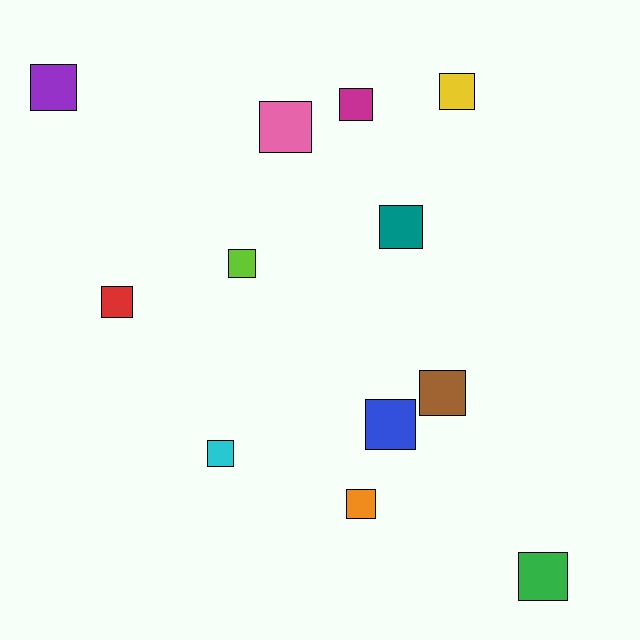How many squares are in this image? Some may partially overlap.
There are 12 squares.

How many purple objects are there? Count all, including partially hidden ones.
There is 1 purple object.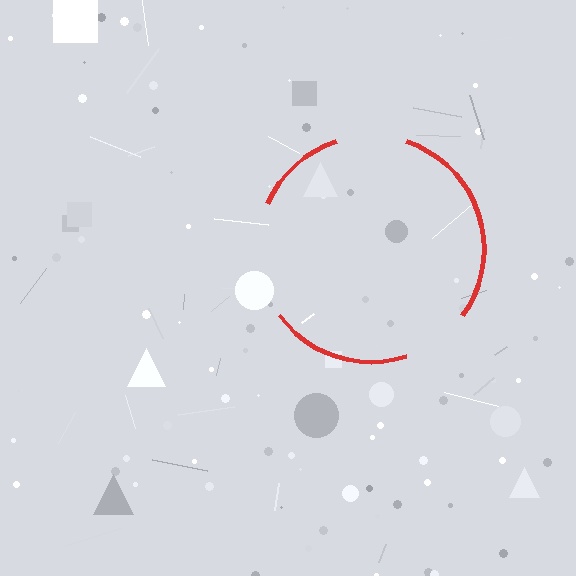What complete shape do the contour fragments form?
The contour fragments form a circle.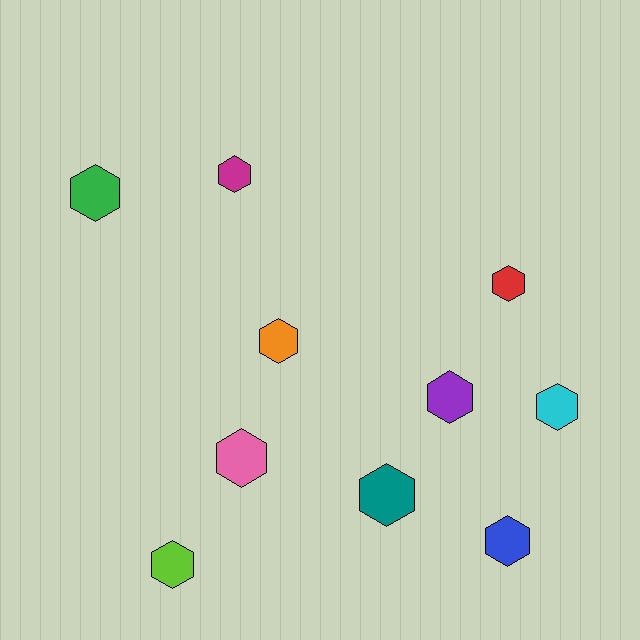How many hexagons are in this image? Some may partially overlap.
There are 10 hexagons.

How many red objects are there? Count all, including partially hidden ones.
There is 1 red object.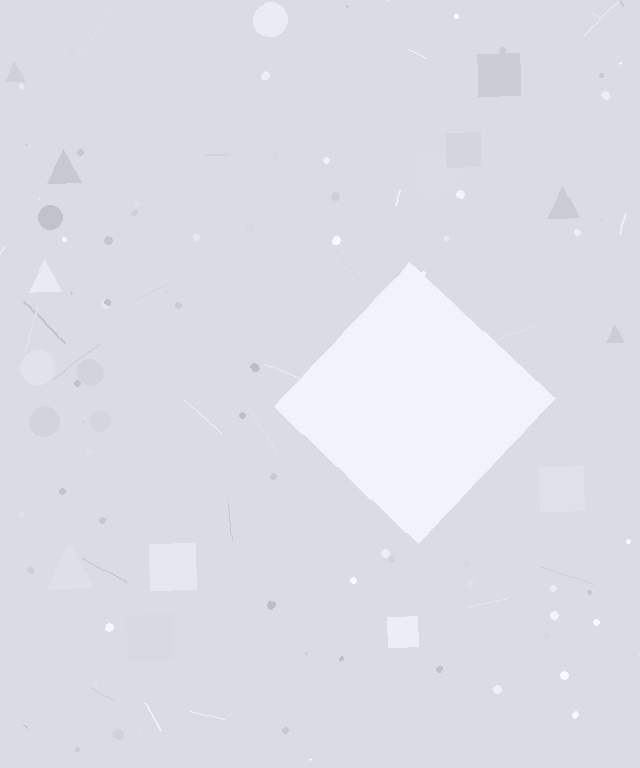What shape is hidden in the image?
A diamond is hidden in the image.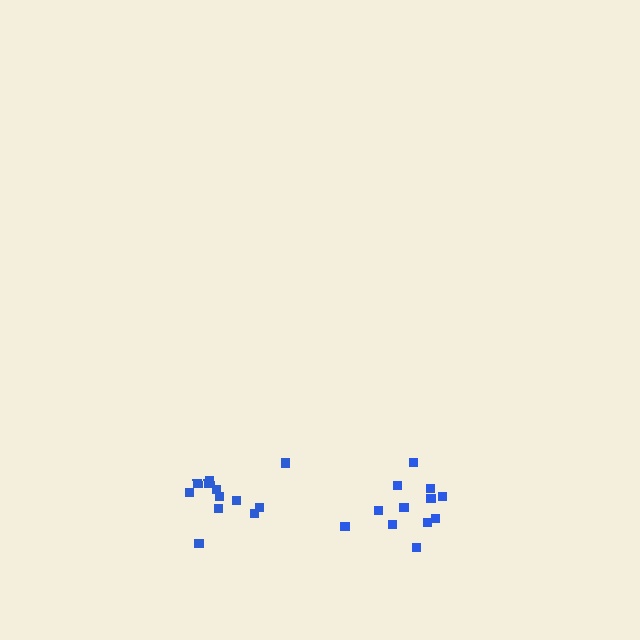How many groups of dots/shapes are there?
There are 2 groups.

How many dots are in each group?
Group 1: 12 dots, Group 2: 12 dots (24 total).